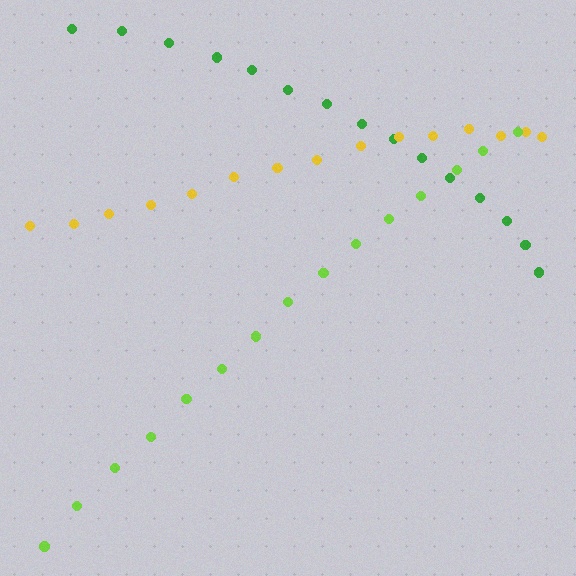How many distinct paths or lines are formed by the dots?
There are 3 distinct paths.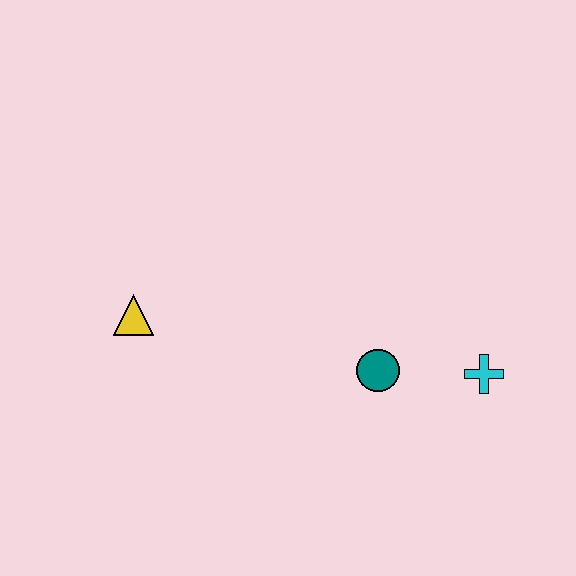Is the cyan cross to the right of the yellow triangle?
Yes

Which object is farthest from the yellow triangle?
The cyan cross is farthest from the yellow triangle.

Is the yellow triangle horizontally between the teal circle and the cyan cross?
No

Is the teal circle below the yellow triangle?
Yes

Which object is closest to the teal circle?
The cyan cross is closest to the teal circle.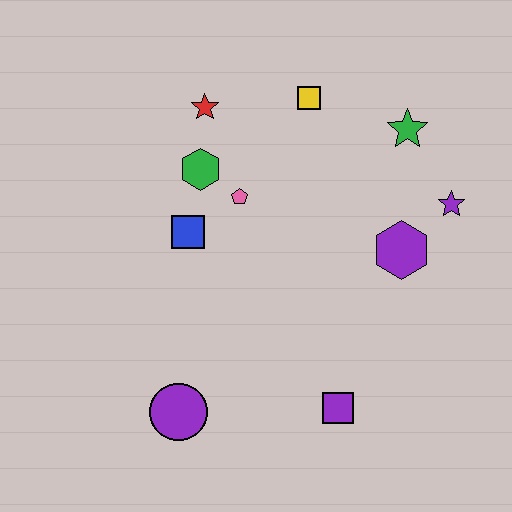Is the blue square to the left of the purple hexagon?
Yes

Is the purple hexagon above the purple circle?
Yes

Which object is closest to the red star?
The green hexagon is closest to the red star.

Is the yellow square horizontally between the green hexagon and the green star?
Yes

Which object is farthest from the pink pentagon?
The purple square is farthest from the pink pentagon.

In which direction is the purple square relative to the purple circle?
The purple square is to the right of the purple circle.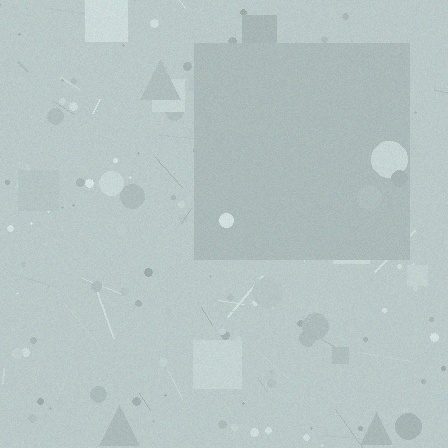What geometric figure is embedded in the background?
A square is embedded in the background.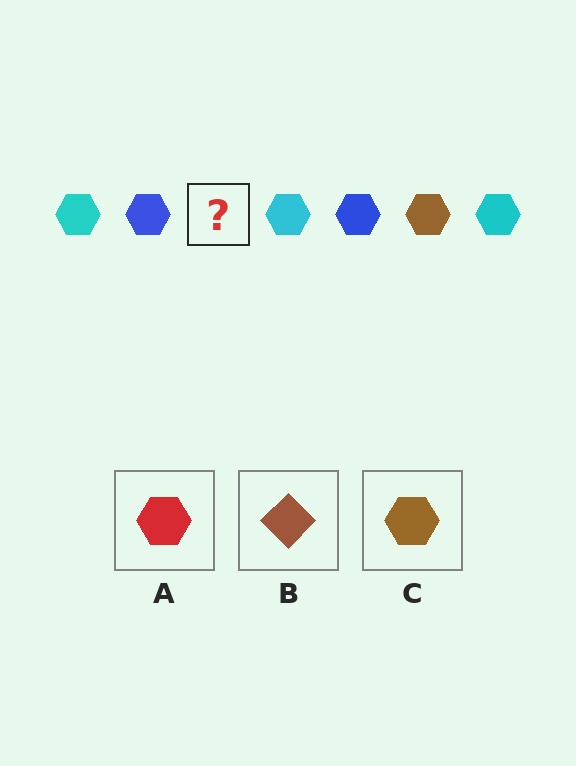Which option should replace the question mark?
Option C.